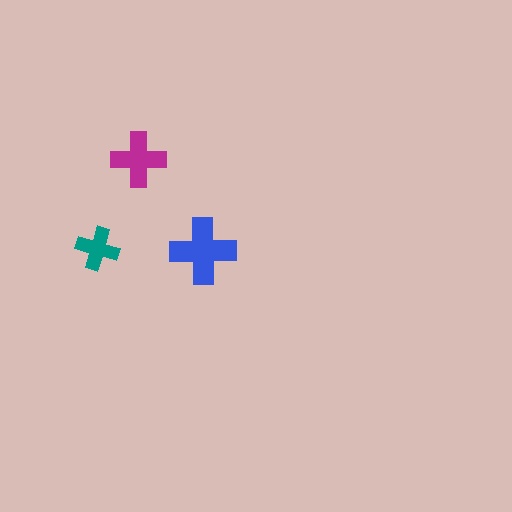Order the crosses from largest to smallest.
the blue one, the magenta one, the teal one.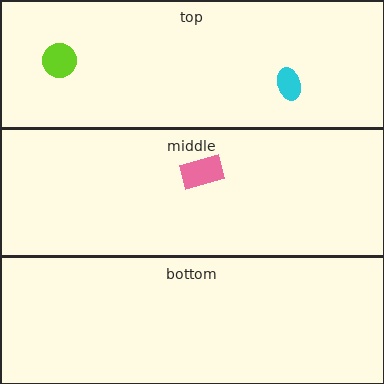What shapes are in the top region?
The cyan ellipse, the lime circle.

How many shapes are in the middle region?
1.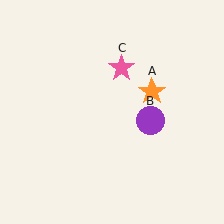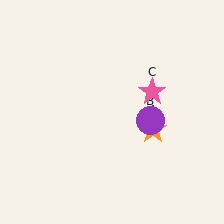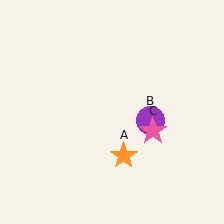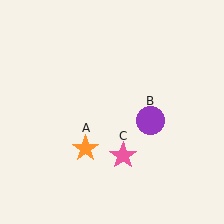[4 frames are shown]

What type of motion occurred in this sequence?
The orange star (object A), pink star (object C) rotated clockwise around the center of the scene.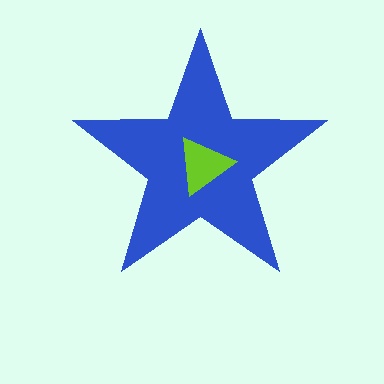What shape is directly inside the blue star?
The lime triangle.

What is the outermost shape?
The blue star.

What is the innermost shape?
The lime triangle.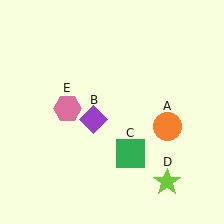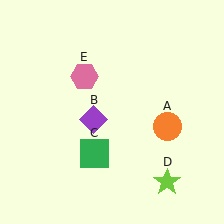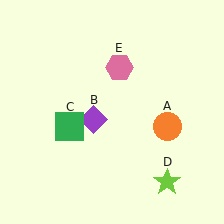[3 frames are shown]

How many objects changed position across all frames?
2 objects changed position: green square (object C), pink hexagon (object E).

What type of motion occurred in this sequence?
The green square (object C), pink hexagon (object E) rotated clockwise around the center of the scene.